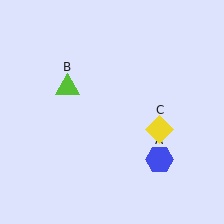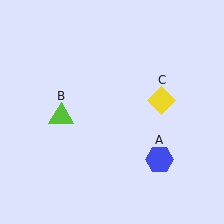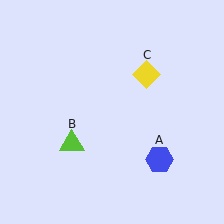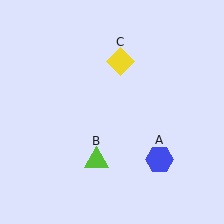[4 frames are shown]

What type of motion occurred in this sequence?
The lime triangle (object B), yellow diamond (object C) rotated counterclockwise around the center of the scene.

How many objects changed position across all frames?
2 objects changed position: lime triangle (object B), yellow diamond (object C).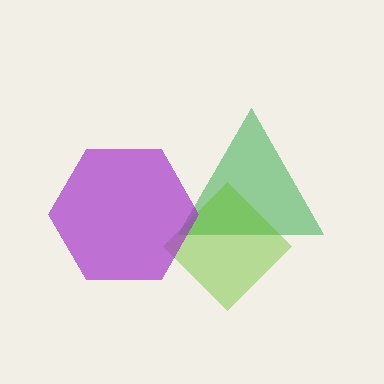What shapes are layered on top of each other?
The layered shapes are: a green triangle, a lime diamond, a purple hexagon.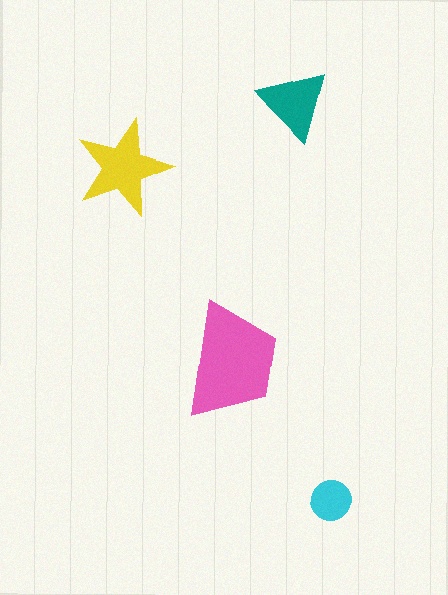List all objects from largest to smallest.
The pink trapezoid, the yellow star, the teal triangle, the cyan circle.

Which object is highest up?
The teal triangle is topmost.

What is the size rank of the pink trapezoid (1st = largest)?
1st.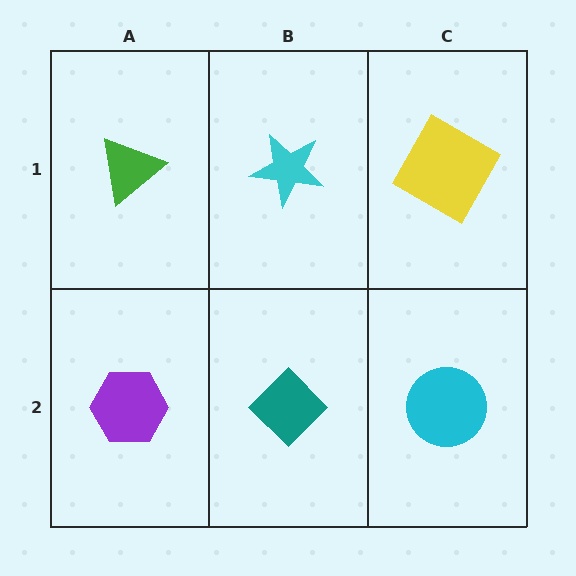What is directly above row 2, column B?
A cyan star.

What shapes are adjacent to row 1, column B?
A teal diamond (row 2, column B), a green triangle (row 1, column A), a yellow square (row 1, column C).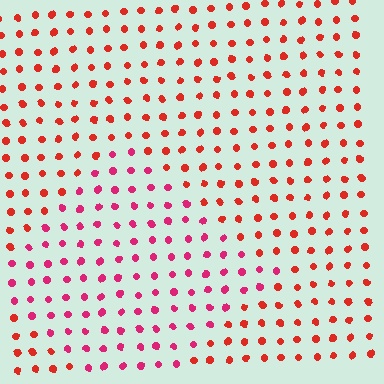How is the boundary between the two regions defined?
The boundary is defined purely by a slight shift in hue (about 29 degrees). Spacing, size, and orientation are identical on both sides.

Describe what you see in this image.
The image is filled with small red elements in a uniform arrangement. A diamond-shaped region is visible where the elements are tinted to a slightly different hue, forming a subtle color boundary.